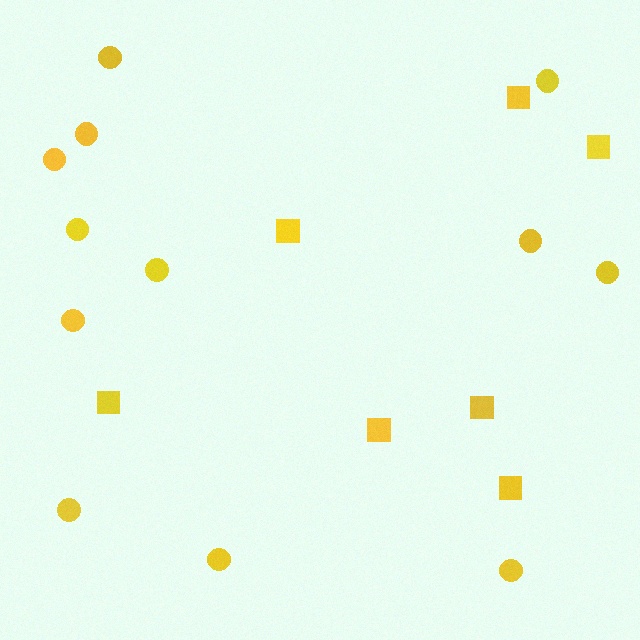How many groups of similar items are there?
There are 2 groups: one group of squares (7) and one group of circles (12).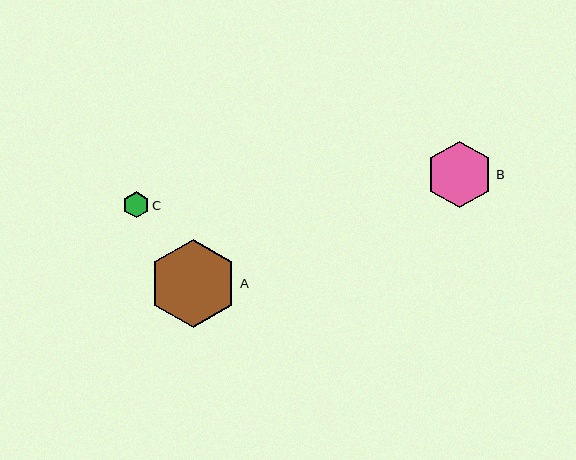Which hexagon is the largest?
Hexagon A is the largest with a size of approximately 88 pixels.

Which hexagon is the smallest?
Hexagon C is the smallest with a size of approximately 26 pixels.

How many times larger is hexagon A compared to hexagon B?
Hexagon A is approximately 1.3 times the size of hexagon B.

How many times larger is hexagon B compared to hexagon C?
Hexagon B is approximately 2.6 times the size of hexagon C.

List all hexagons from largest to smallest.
From largest to smallest: A, B, C.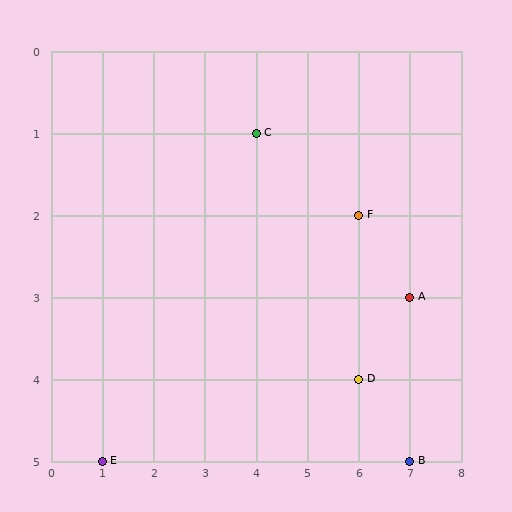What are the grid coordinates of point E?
Point E is at grid coordinates (1, 5).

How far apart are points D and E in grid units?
Points D and E are 5 columns and 1 row apart (about 5.1 grid units diagonally).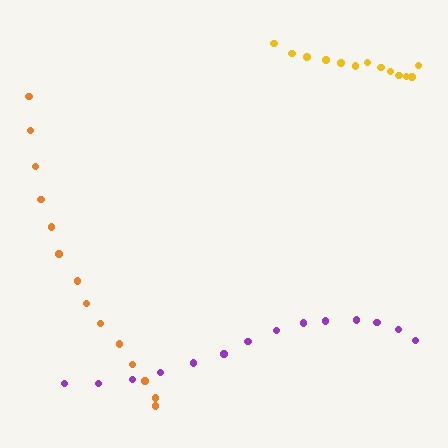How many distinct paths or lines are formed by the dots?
There are 3 distinct paths.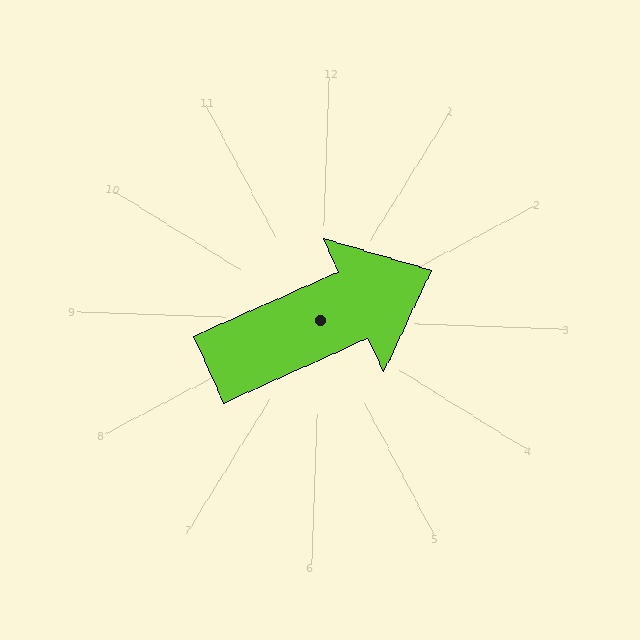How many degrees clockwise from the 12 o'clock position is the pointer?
Approximately 64 degrees.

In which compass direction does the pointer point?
Northeast.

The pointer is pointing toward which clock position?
Roughly 2 o'clock.